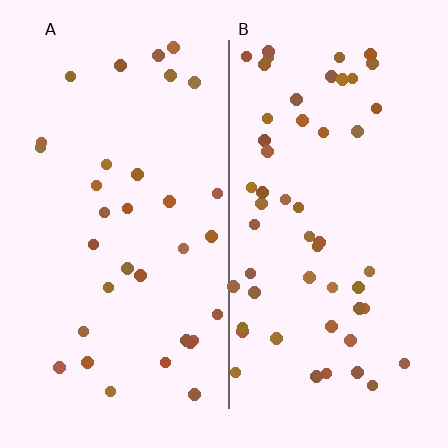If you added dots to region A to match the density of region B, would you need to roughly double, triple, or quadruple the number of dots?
Approximately double.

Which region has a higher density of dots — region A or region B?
B (the right).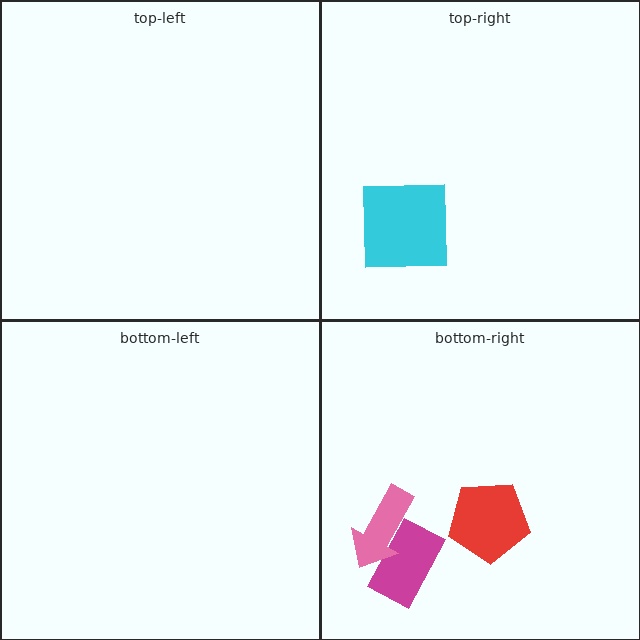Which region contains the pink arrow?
The bottom-right region.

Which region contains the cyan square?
The top-right region.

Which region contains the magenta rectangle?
The bottom-right region.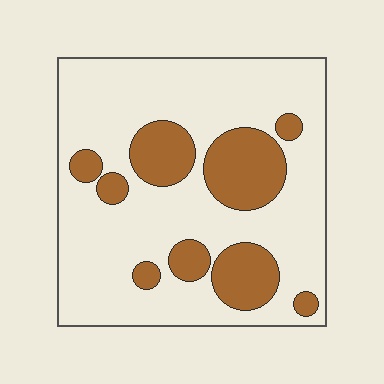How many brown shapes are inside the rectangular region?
9.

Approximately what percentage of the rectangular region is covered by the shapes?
Approximately 25%.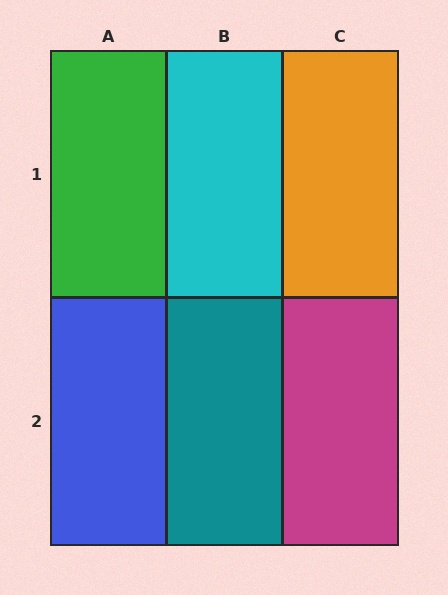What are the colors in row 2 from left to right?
Blue, teal, magenta.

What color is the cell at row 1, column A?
Green.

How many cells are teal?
1 cell is teal.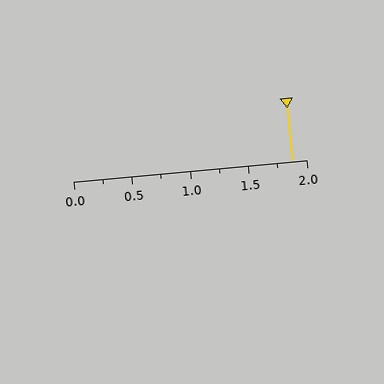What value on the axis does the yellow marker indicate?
The marker indicates approximately 1.88.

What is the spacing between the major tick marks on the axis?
The major ticks are spaced 0.5 apart.